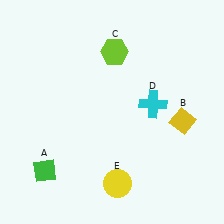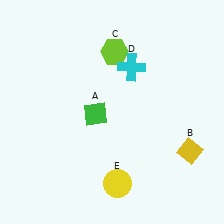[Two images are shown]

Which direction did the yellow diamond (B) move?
The yellow diamond (B) moved down.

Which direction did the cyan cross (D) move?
The cyan cross (D) moved up.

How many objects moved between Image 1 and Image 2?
3 objects moved between the two images.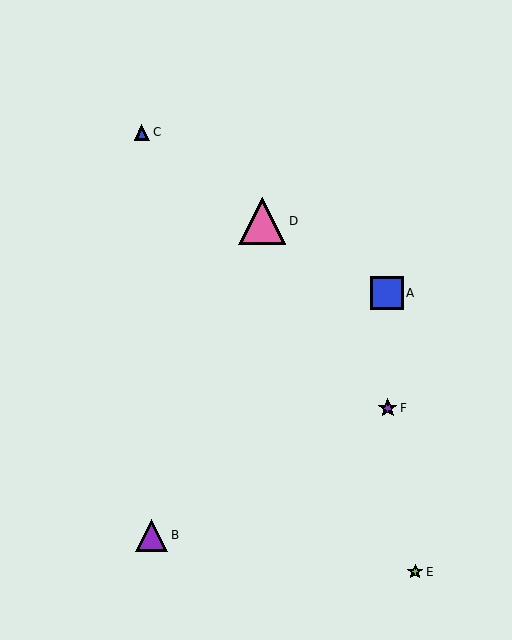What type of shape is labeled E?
Shape E is a lime star.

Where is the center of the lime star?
The center of the lime star is at (415, 572).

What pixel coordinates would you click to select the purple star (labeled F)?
Click at (388, 408) to select the purple star F.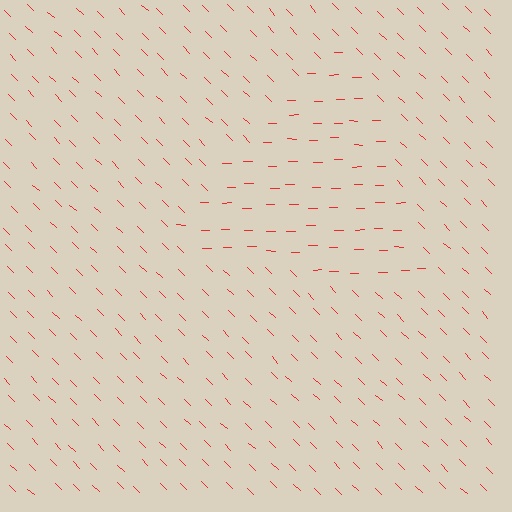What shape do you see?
I see a triangle.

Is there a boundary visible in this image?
Yes, there is a texture boundary formed by a change in line orientation.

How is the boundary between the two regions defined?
The boundary is defined purely by a change in line orientation (approximately 45 degrees difference). All lines are the same color and thickness.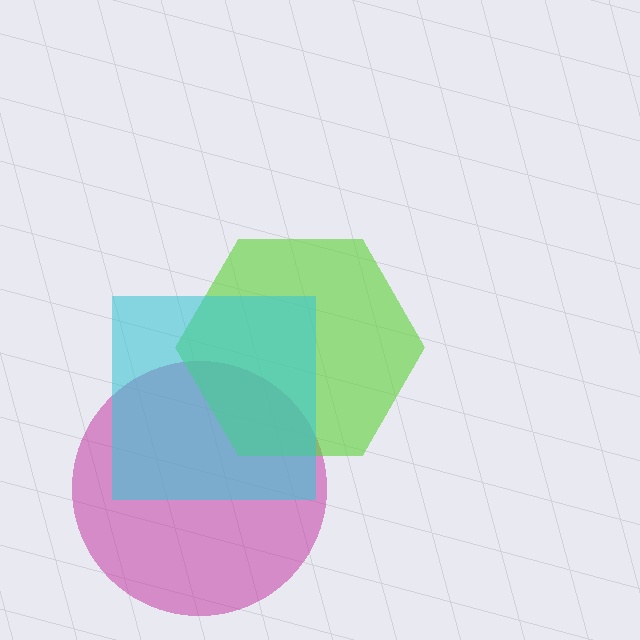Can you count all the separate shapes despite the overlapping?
Yes, there are 3 separate shapes.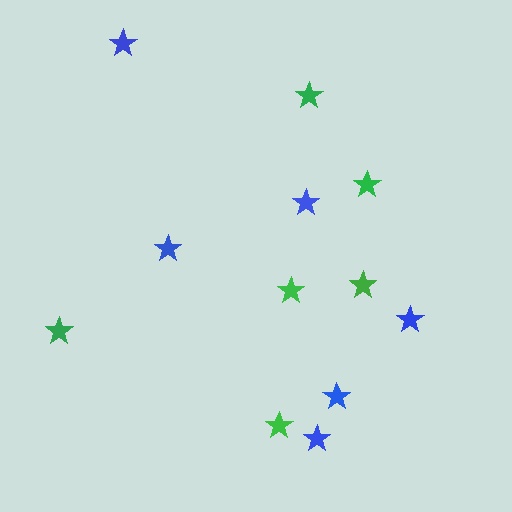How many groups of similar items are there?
There are 2 groups: one group of green stars (6) and one group of blue stars (6).